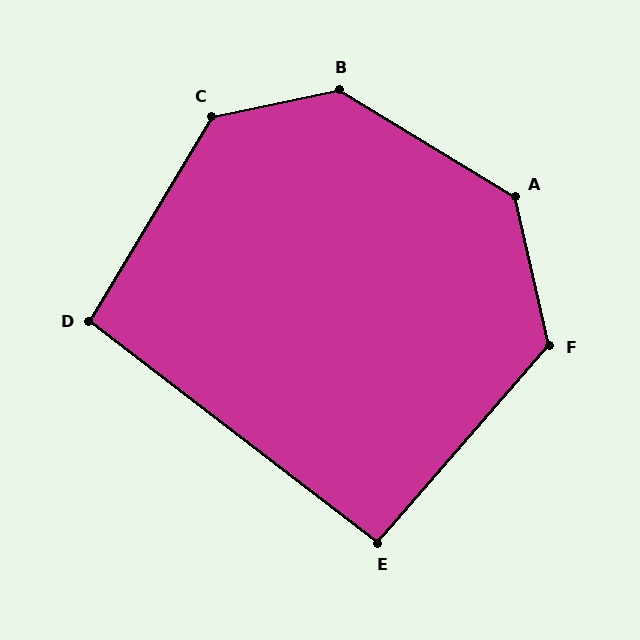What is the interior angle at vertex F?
Approximately 126 degrees (obtuse).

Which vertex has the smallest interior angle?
E, at approximately 93 degrees.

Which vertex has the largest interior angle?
B, at approximately 137 degrees.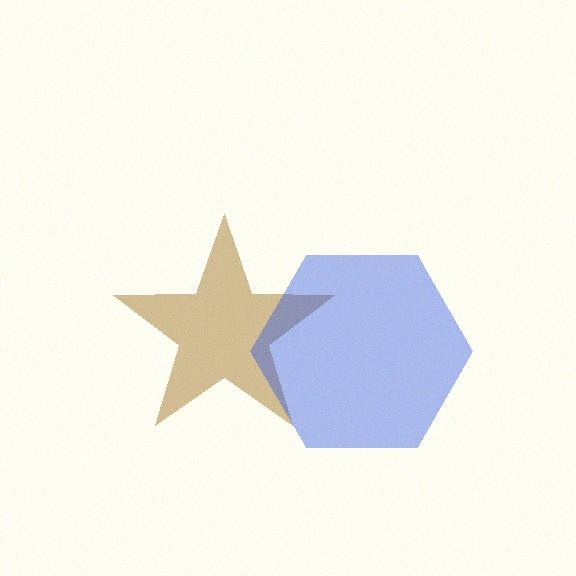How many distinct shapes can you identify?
There are 2 distinct shapes: a brown star, a blue hexagon.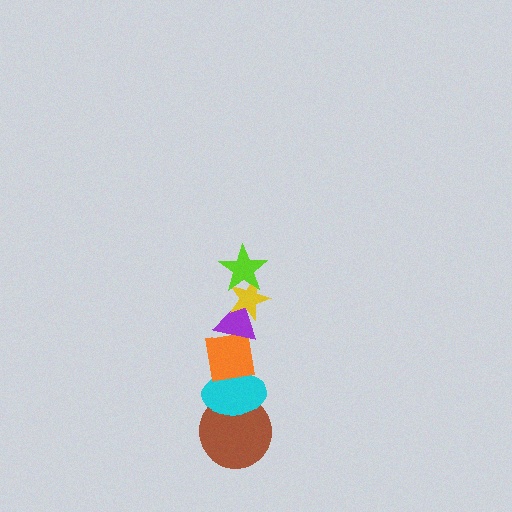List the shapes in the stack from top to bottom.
From top to bottom: the lime star, the yellow star, the purple triangle, the orange square, the cyan ellipse, the brown circle.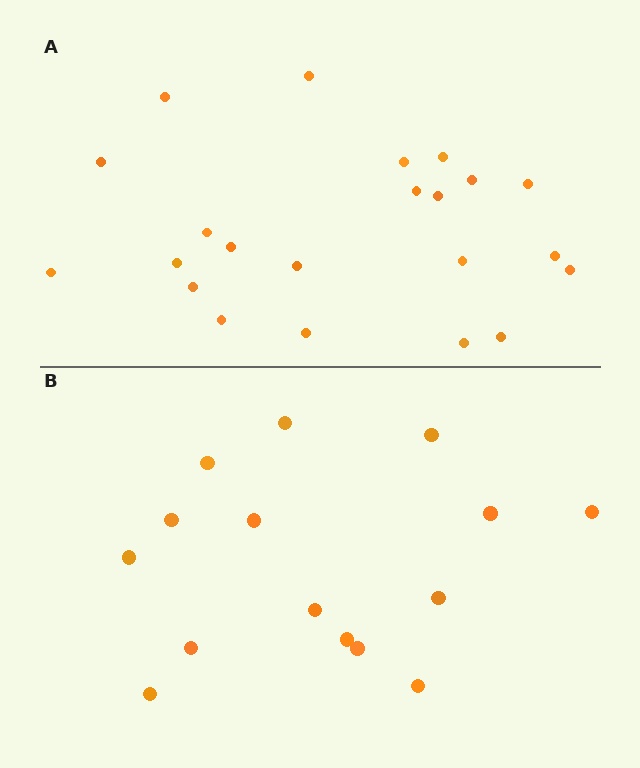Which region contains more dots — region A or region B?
Region A (the top region) has more dots.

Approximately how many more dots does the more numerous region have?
Region A has roughly 8 or so more dots than region B.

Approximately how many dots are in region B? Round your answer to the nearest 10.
About 20 dots. (The exact count is 15, which rounds to 20.)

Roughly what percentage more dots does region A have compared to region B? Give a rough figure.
About 45% more.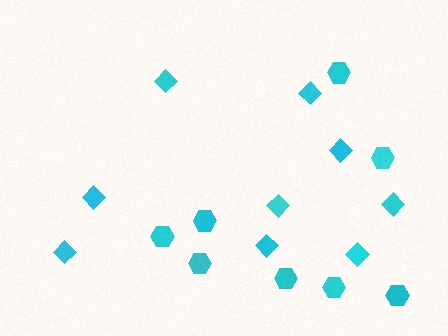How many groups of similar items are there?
There are 2 groups: one group of hexagons (8) and one group of diamonds (9).